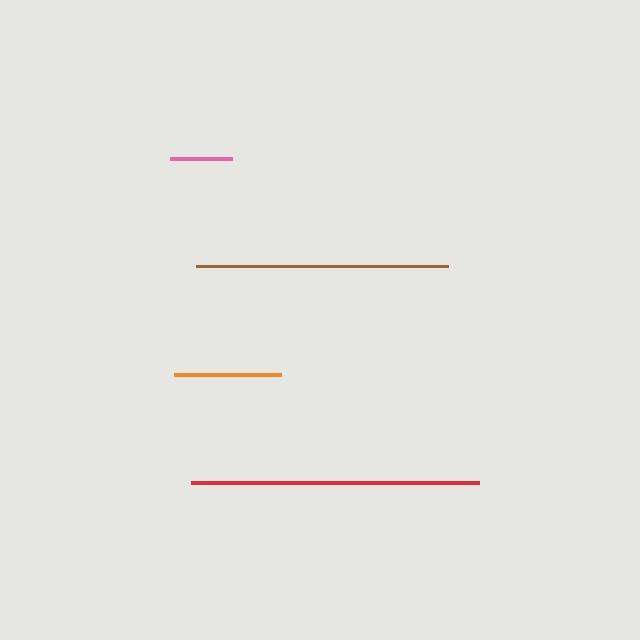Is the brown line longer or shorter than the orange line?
The brown line is longer than the orange line.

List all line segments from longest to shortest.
From longest to shortest: red, brown, orange, pink.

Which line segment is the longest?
The red line is the longest at approximately 288 pixels.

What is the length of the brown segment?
The brown segment is approximately 252 pixels long.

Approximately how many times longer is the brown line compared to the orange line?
The brown line is approximately 2.4 times the length of the orange line.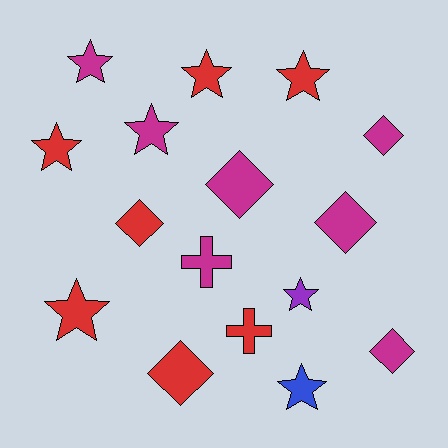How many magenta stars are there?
There are 2 magenta stars.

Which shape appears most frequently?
Star, with 8 objects.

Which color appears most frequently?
Magenta, with 7 objects.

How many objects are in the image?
There are 16 objects.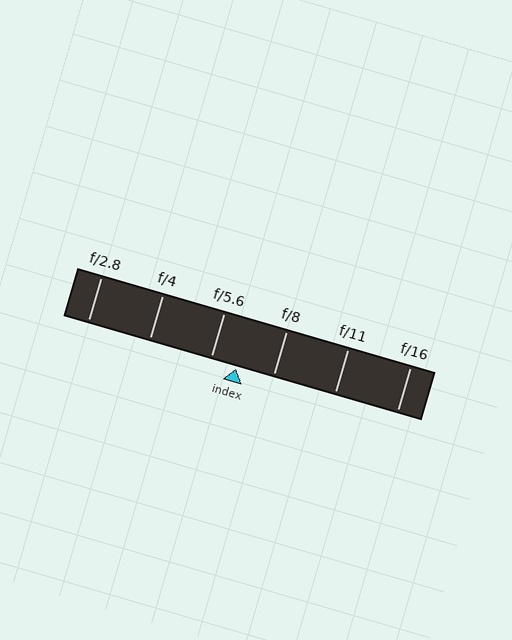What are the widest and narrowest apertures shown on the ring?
The widest aperture shown is f/2.8 and the narrowest is f/16.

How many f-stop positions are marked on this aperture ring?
There are 6 f-stop positions marked.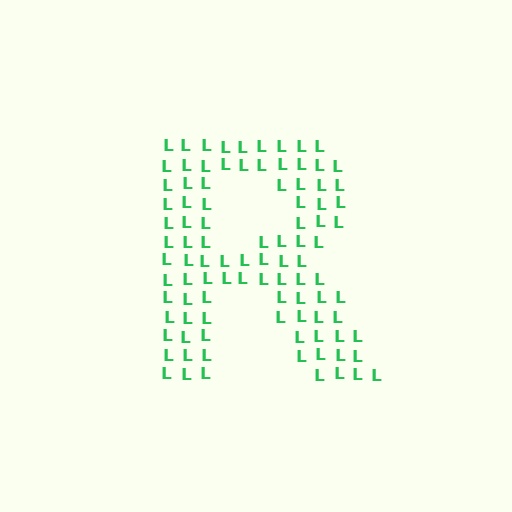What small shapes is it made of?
It is made of small letter L's.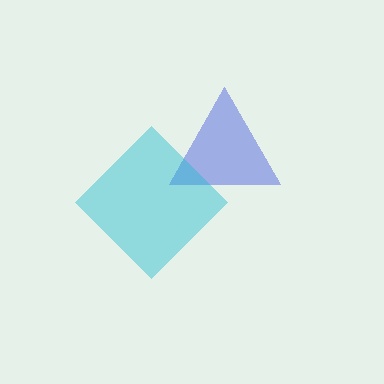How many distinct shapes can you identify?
There are 2 distinct shapes: a blue triangle, a cyan diamond.